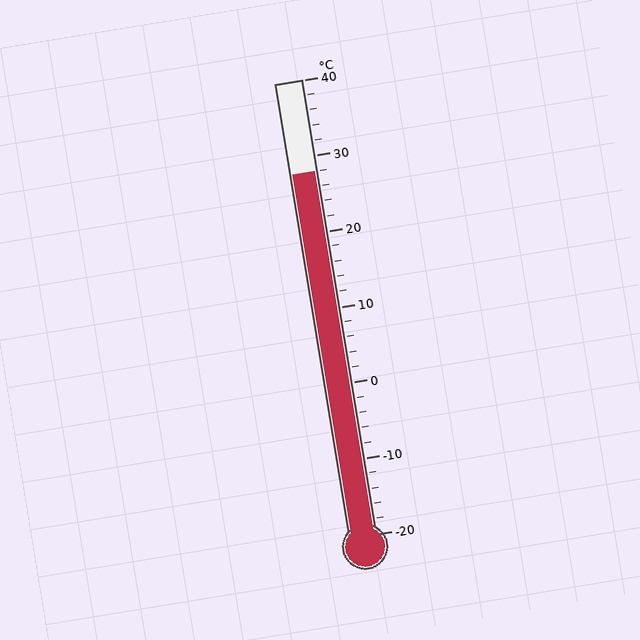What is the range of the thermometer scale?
The thermometer scale ranges from -20°C to 40°C.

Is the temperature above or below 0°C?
The temperature is above 0°C.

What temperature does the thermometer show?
The thermometer shows approximately 28°C.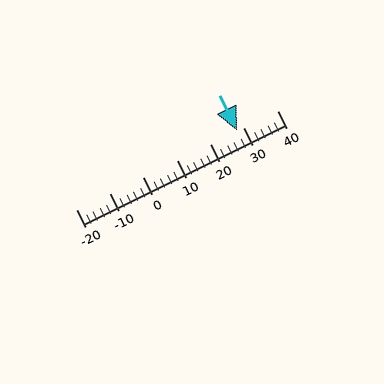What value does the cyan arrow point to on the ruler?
The cyan arrow points to approximately 28.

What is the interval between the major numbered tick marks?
The major tick marks are spaced 10 units apart.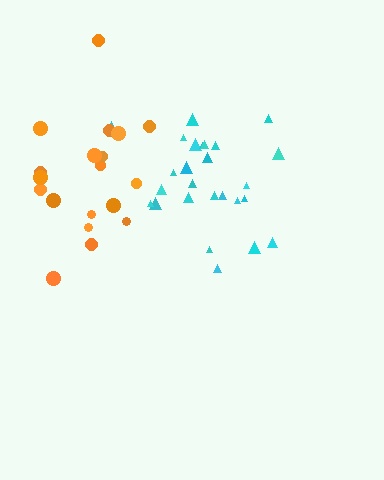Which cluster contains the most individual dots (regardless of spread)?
Cyan (26).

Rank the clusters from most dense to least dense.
cyan, orange.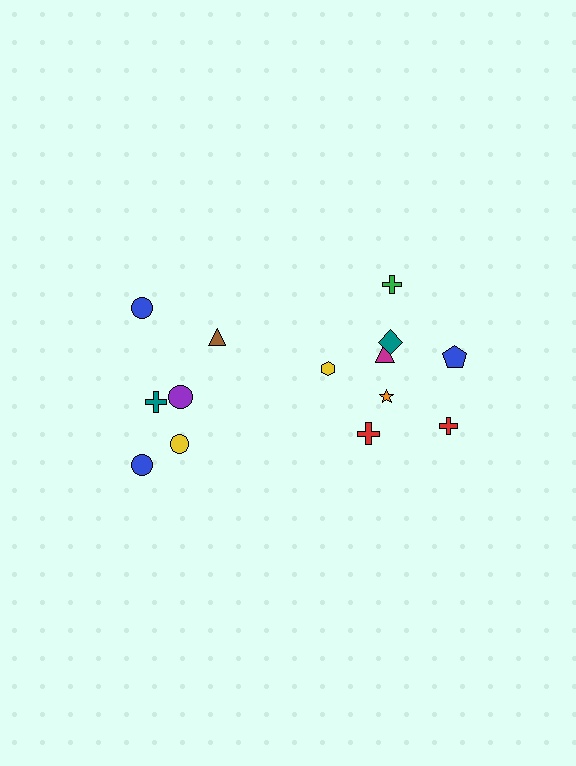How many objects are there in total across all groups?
There are 14 objects.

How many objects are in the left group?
There are 6 objects.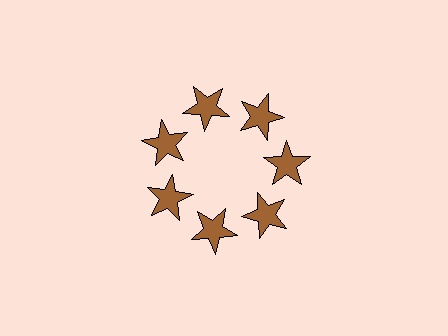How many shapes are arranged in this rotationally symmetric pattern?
There are 7 shapes, arranged in 7 groups of 1.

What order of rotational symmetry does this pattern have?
This pattern has 7-fold rotational symmetry.